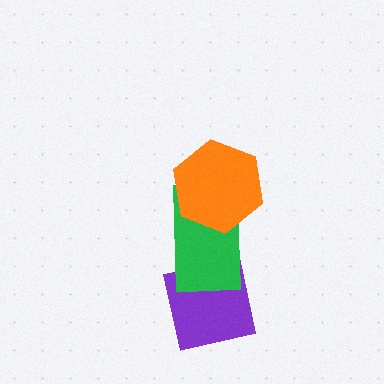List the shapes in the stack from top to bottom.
From top to bottom: the orange hexagon, the green rectangle, the purple square.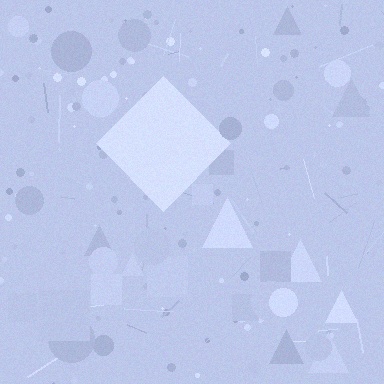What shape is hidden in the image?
A diamond is hidden in the image.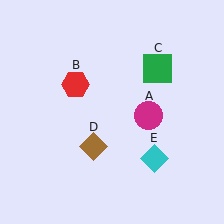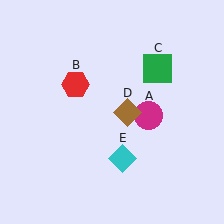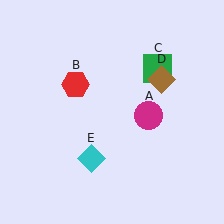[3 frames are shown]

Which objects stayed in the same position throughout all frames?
Magenta circle (object A) and red hexagon (object B) and green square (object C) remained stationary.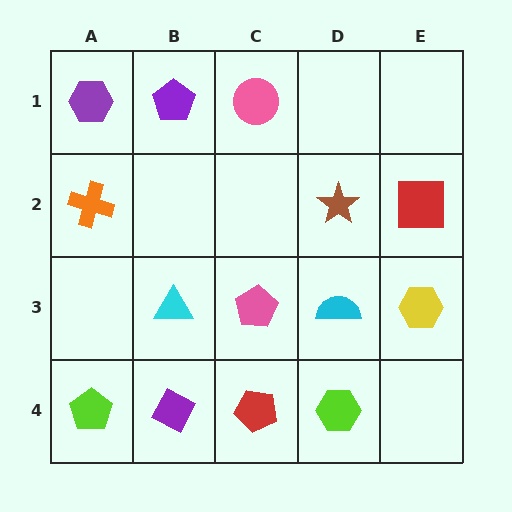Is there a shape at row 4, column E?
No, that cell is empty.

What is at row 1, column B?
A purple pentagon.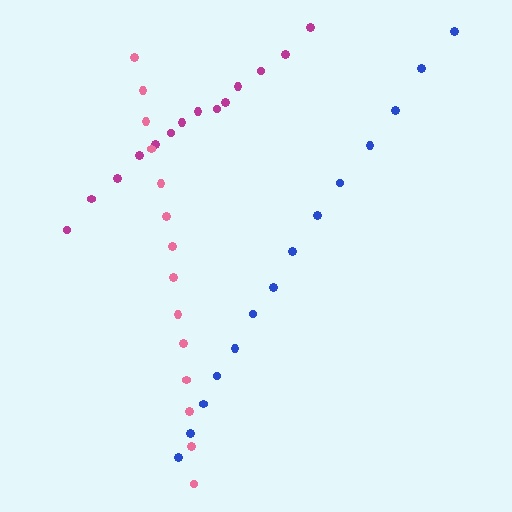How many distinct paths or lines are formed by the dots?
There are 3 distinct paths.